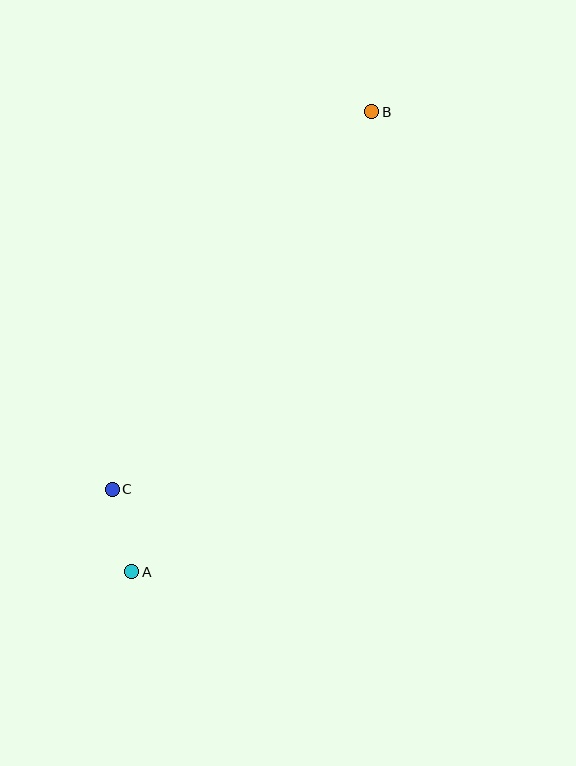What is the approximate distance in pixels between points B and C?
The distance between B and C is approximately 458 pixels.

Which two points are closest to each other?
Points A and C are closest to each other.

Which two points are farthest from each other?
Points A and B are farthest from each other.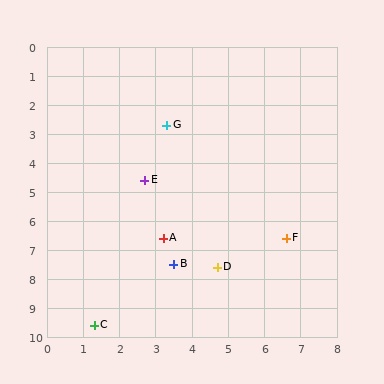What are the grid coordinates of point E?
Point E is at approximately (2.7, 4.6).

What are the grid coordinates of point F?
Point F is at approximately (6.6, 6.6).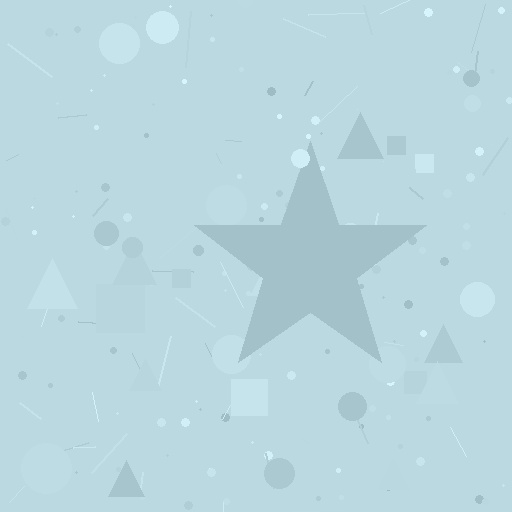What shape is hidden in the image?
A star is hidden in the image.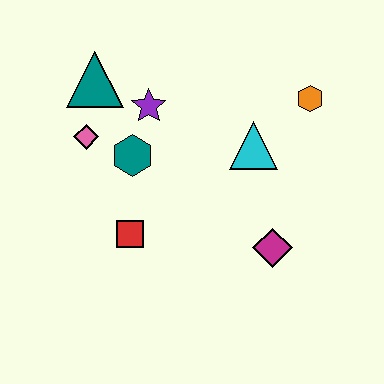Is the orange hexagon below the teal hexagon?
No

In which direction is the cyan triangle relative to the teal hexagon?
The cyan triangle is to the right of the teal hexagon.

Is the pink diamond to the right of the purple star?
No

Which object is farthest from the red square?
The orange hexagon is farthest from the red square.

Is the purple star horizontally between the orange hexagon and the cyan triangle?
No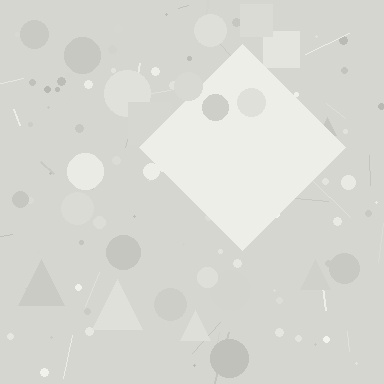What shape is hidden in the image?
A diamond is hidden in the image.